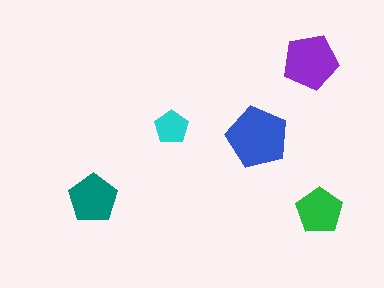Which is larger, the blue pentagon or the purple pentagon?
The blue one.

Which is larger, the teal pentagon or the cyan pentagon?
The teal one.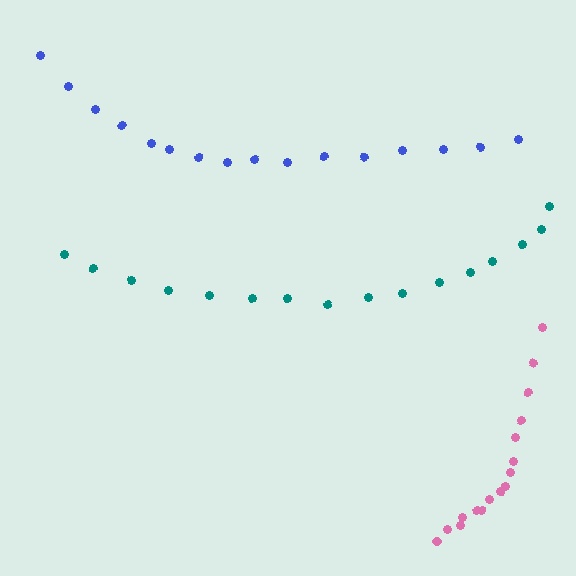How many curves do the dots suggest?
There are 3 distinct paths.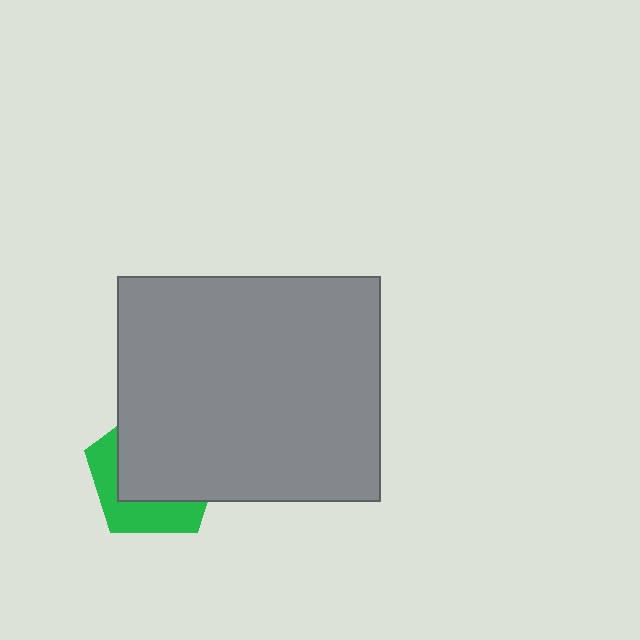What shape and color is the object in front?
The object in front is a gray rectangle.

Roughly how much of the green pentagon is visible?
A small part of it is visible (roughly 37%).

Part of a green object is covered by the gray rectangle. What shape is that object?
It is a pentagon.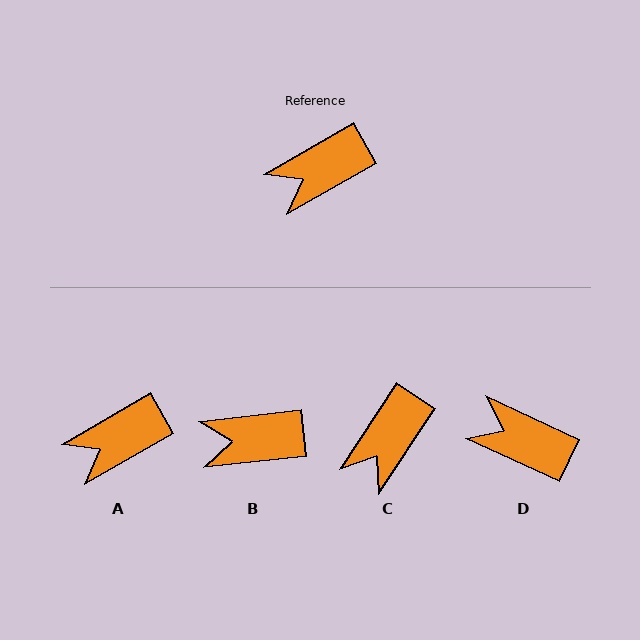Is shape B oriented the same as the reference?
No, it is off by about 24 degrees.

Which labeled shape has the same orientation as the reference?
A.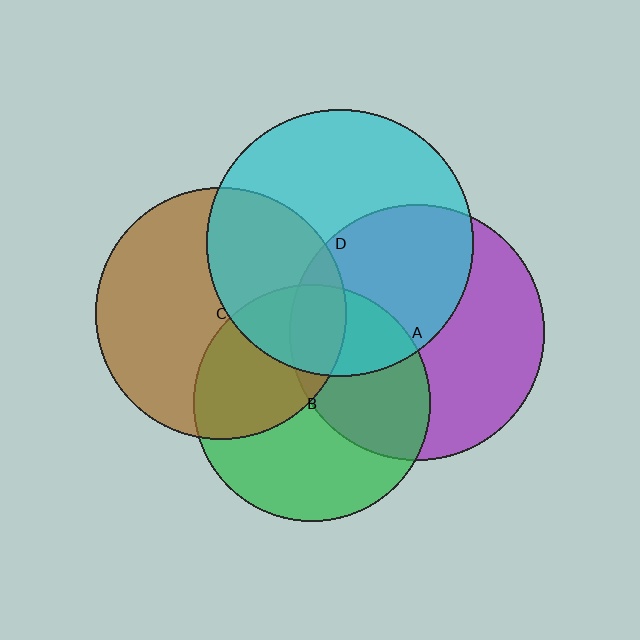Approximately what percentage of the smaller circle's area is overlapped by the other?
Approximately 45%.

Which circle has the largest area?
Circle D (cyan).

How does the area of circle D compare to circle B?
Approximately 1.3 times.